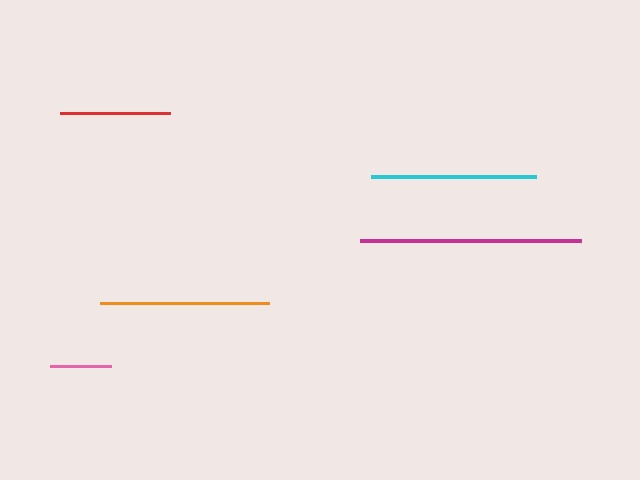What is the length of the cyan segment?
The cyan segment is approximately 165 pixels long.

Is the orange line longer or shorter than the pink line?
The orange line is longer than the pink line.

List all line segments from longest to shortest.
From longest to shortest: magenta, orange, cyan, red, pink.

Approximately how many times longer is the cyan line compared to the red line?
The cyan line is approximately 1.5 times the length of the red line.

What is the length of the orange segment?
The orange segment is approximately 169 pixels long.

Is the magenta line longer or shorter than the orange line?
The magenta line is longer than the orange line.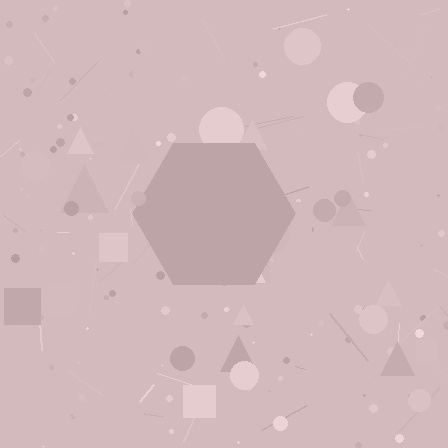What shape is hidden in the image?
A hexagon is hidden in the image.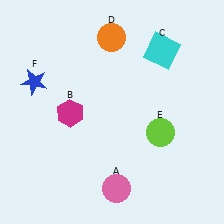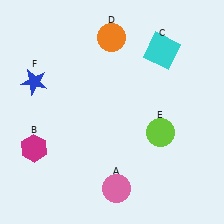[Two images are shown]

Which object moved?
The magenta hexagon (B) moved left.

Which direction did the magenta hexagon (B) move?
The magenta hexagon (B) moved left.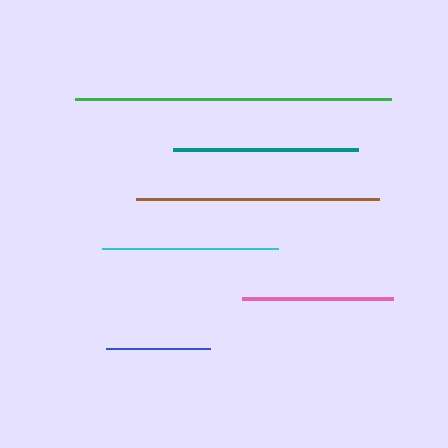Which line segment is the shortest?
The blue line is the shortest at approximately 105 pixels.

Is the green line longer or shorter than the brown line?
The green line is longer than the brown line.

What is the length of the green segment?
The green segment is approximately 316 pixels long.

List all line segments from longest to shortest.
From longest to shortest: green, brown, teal, cyan, pink, blue.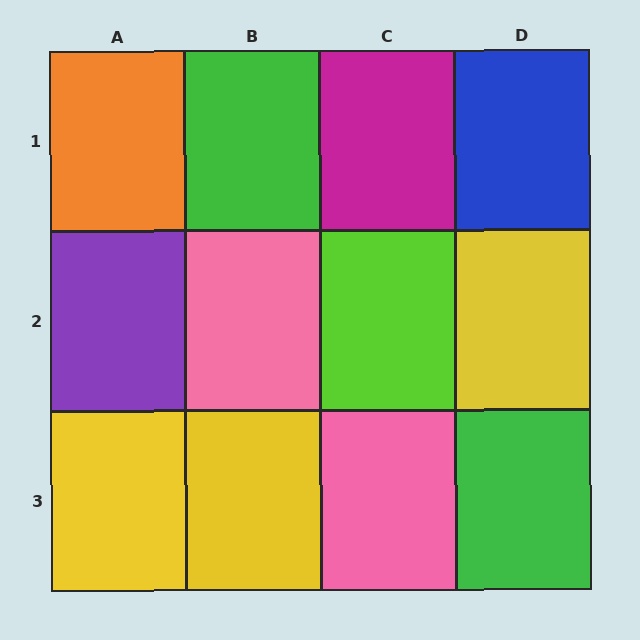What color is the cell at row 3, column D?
Green.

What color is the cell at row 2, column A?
Purple.